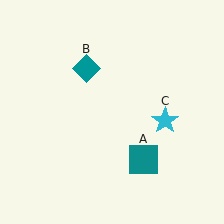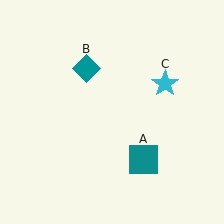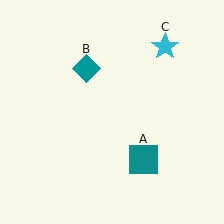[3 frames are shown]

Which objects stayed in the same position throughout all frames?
Teal square (object A) and teal diamond (object B) remained stationary.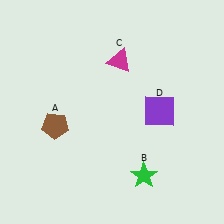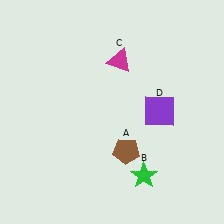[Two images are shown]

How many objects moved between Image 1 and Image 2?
1 object moved between the two images.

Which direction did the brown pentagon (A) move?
The brown pentagon (A) moved right.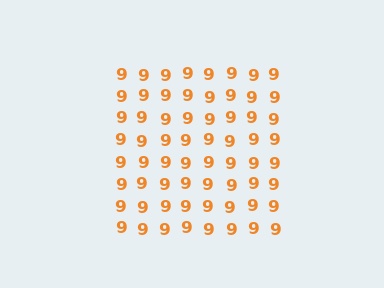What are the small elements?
The small elements are digit 9's.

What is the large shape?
The large shape is a square.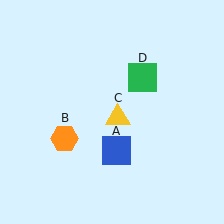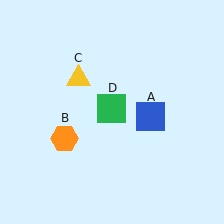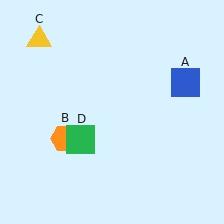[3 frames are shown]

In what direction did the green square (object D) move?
The green square (object D) moved down and to the left.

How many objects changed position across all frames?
3 objects changed position: blue square (object A), yellow triangle (object C), green square (object D).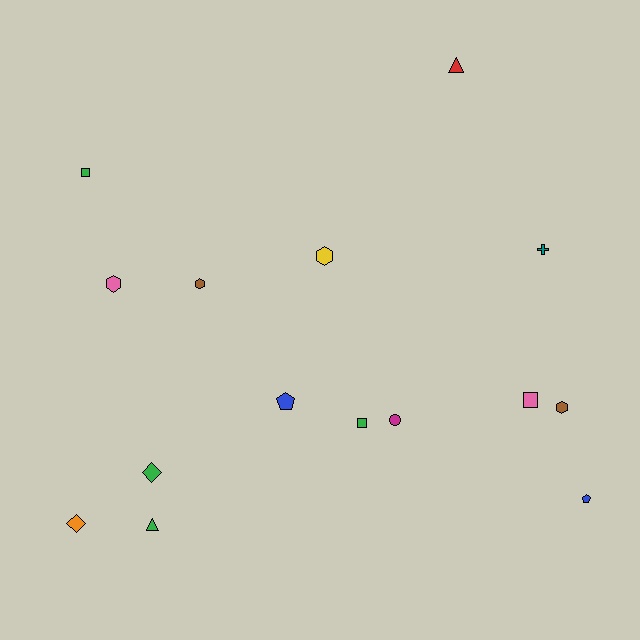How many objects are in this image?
There are 15 objects.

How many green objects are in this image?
There are 4 green objects.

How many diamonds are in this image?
There are 2 diamonds.